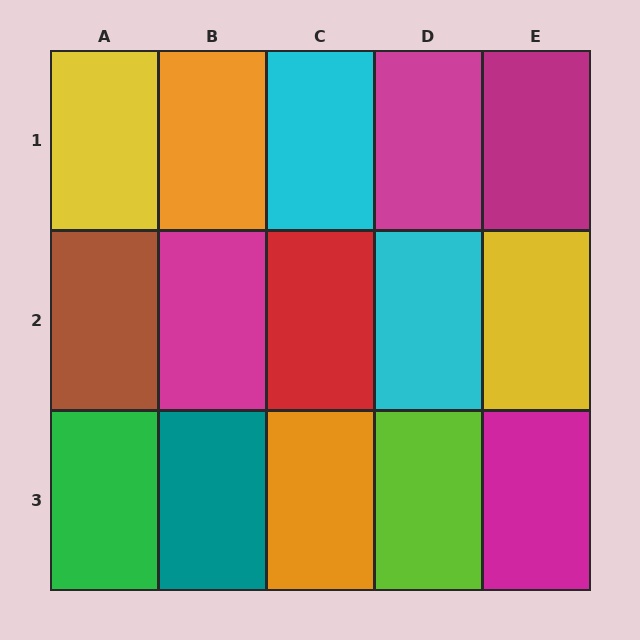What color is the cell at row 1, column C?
Cyan.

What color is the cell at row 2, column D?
Cyan.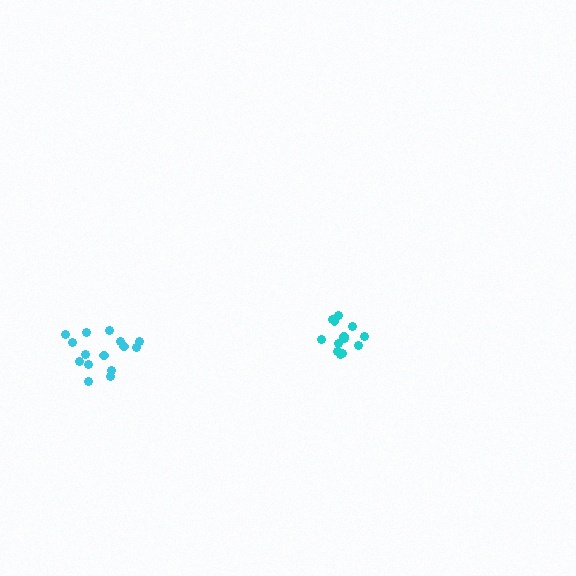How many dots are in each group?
Group 1: 14 dots, Group 2: 15 dots (29 total).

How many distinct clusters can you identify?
There are 2 distinct clusters.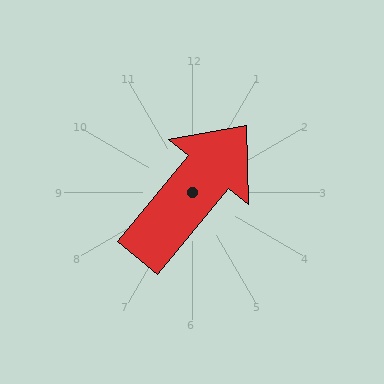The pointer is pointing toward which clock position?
Roughly 1 o'clock.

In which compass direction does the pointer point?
Northeast.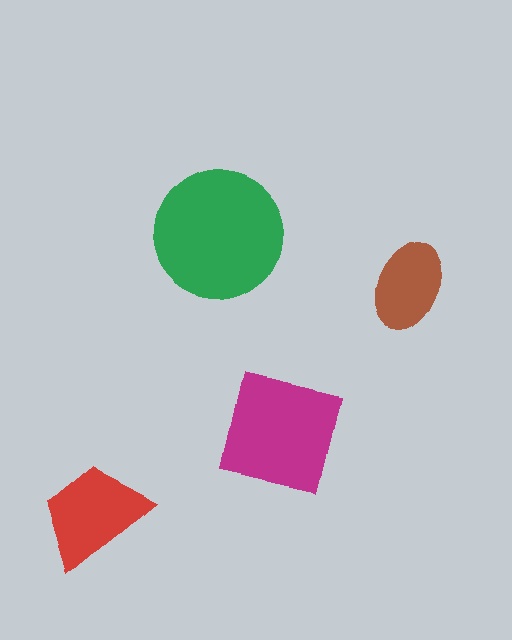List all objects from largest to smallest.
The green circle, the magenta square, the red trapezoid, the brown ellipse.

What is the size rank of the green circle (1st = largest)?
1st.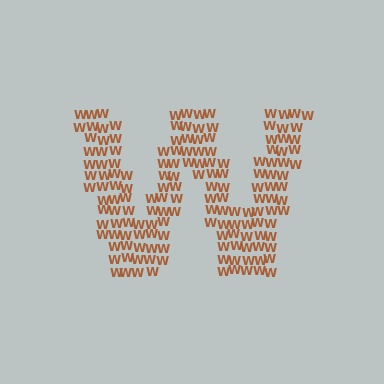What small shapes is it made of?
It is made of small letter W's.